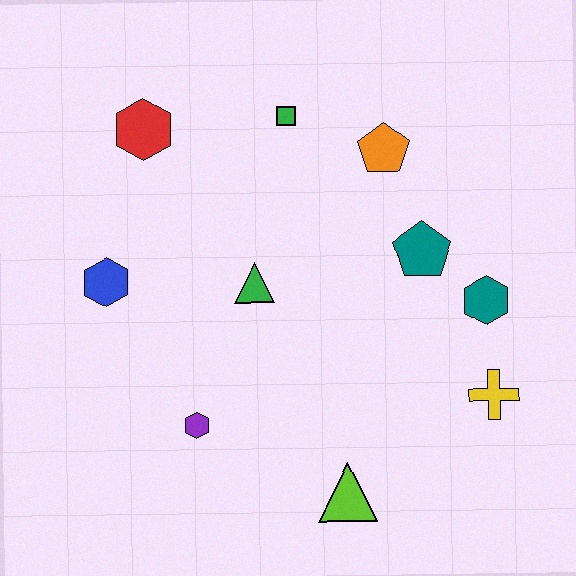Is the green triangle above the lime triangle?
Yes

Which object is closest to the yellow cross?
The teal hexagon is closest to the yellow cross.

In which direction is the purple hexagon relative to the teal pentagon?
The purple hexagon is to the left of the teal pentagon.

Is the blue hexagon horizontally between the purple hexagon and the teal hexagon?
No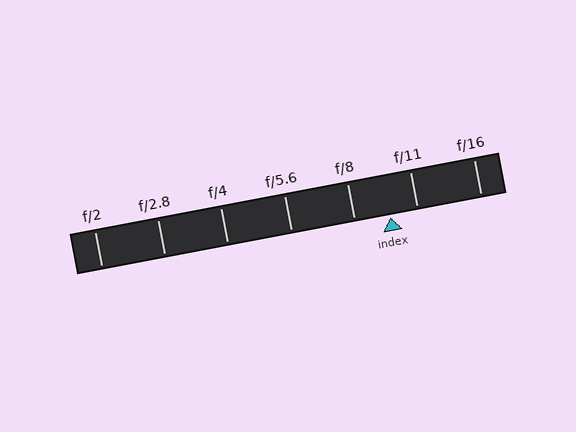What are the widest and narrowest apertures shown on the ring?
The widest aperture shown is f/2 and the narrowest is f/16.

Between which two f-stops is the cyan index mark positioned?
The index mark is between f/8 and f/11.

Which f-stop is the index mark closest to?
The index mark is closest to f/11.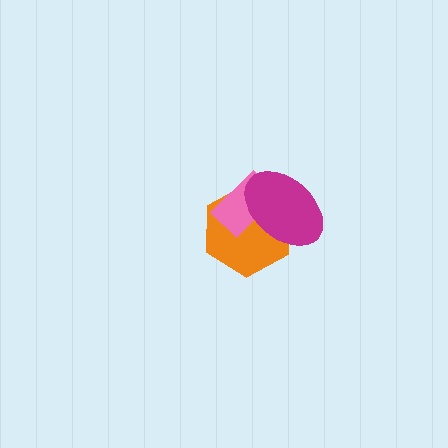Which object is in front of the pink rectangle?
The magenta ellipse is in front of the pink rectangle.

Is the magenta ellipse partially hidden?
No, no other shape covers it.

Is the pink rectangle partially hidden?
Yes, it is partially covered by another shape.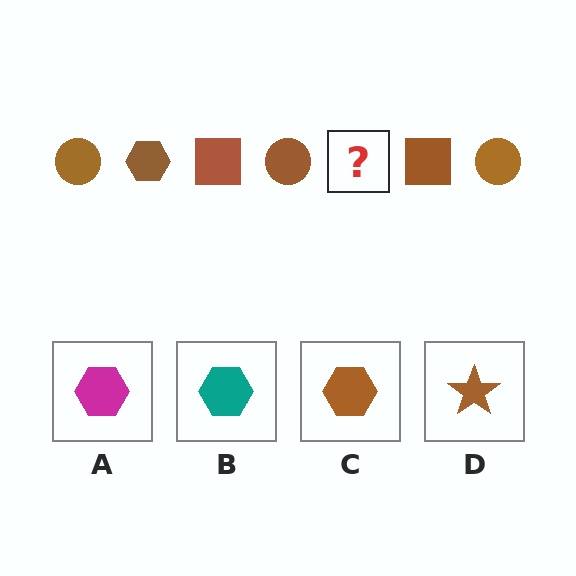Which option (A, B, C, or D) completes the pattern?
C.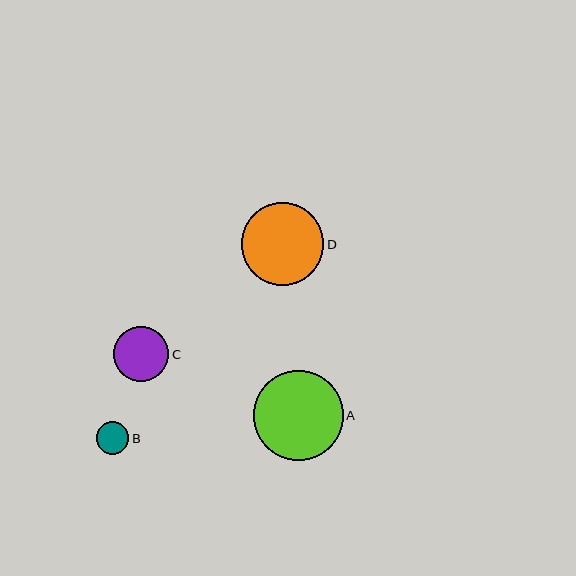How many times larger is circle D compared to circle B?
Circle D is approximately 2.5 times the size of circle B.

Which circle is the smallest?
Circle B is the smallest with a size of approximately 32 pixels.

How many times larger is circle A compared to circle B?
Circle A is approximately 2.8 times the size of circle B.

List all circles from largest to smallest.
From largest to smallest: A, D, C, B.